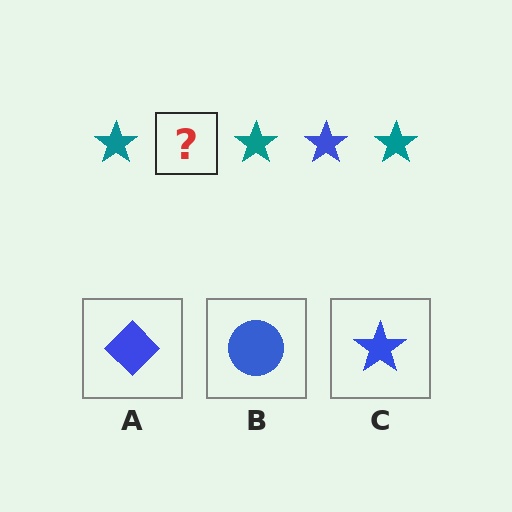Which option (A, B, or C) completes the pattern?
C.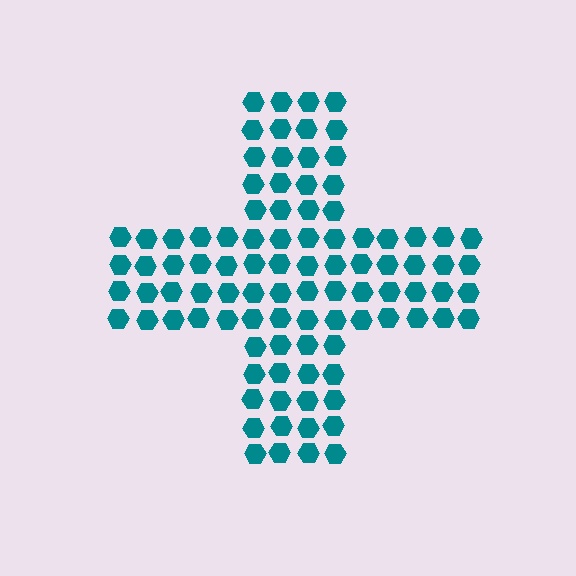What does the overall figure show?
The overall figure shows a cross.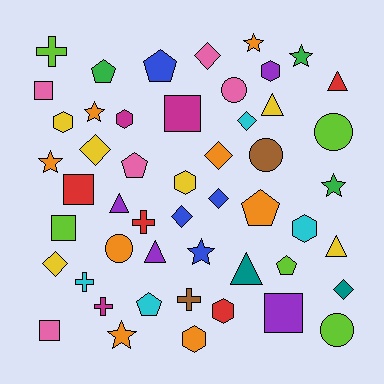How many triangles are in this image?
There are 6 triangles.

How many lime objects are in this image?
There are 5 lime objects.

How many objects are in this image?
There are 50 objects.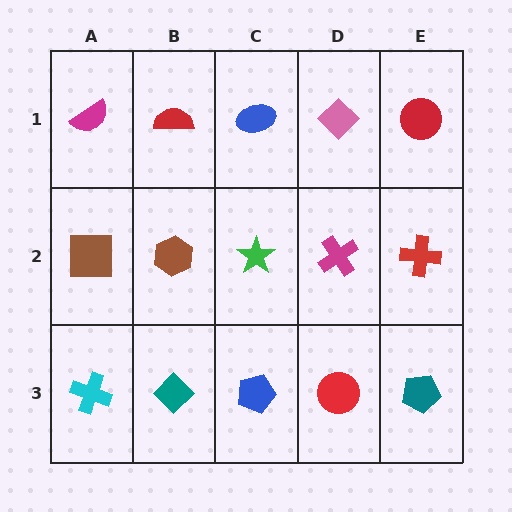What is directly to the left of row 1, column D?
A blue ellipse.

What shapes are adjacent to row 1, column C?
A green star (row 2, column C), a red semicircle (row 1, column B), a pink diamond (row 1, column D).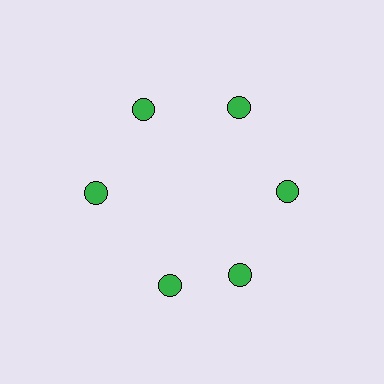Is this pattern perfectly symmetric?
No. The 6 green circles are arranged in a ring, but one element near the 7 o'clock position is rotated out of alignment along the ring, breaking the 6-fold rotational symmetry.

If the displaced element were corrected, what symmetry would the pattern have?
It would have 6-fold rotational symmetry — the pattern would map onto itself every 60 degrees.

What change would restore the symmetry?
The symmetry would be restored by rotating it back into even spacing with its neighbors so that all 6 circles sit at equal angles and equal distance from the center.